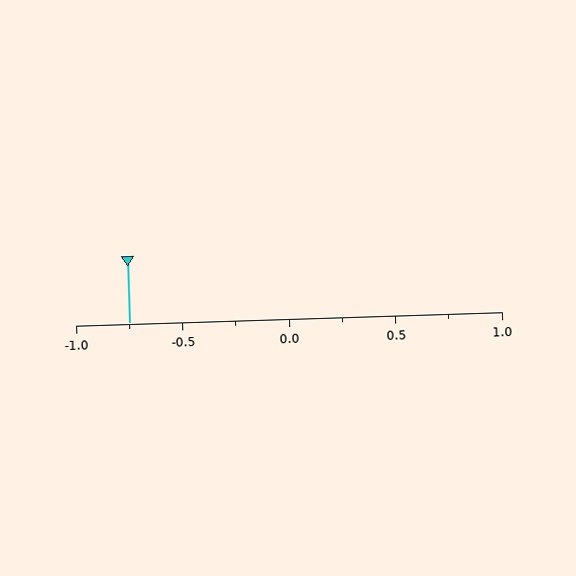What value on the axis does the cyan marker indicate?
The marker indicates approximately -0.75.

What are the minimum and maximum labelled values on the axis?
The axis runs from -1.0 to 1.0.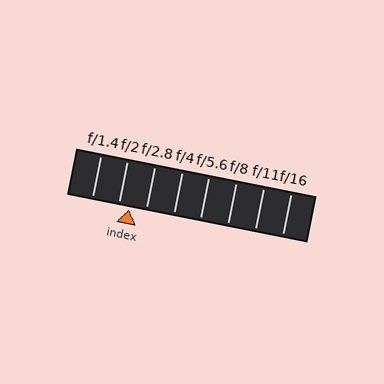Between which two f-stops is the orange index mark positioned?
The index mark is between f/2 and f/2.8.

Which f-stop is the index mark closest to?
The index mark is closest to f/2.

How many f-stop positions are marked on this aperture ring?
There are 8 f-stop positions marked.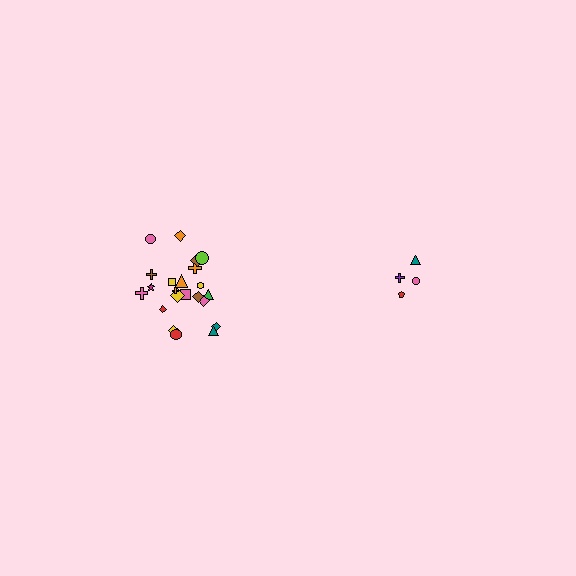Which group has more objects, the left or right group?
The left group.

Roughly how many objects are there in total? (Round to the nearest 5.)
Roughly 25 objects in total.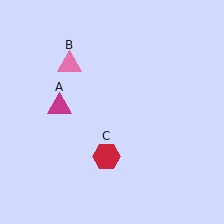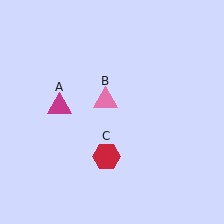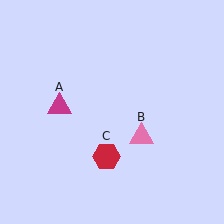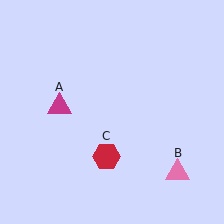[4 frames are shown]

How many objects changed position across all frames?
1 object changed position: pink triangle (object B).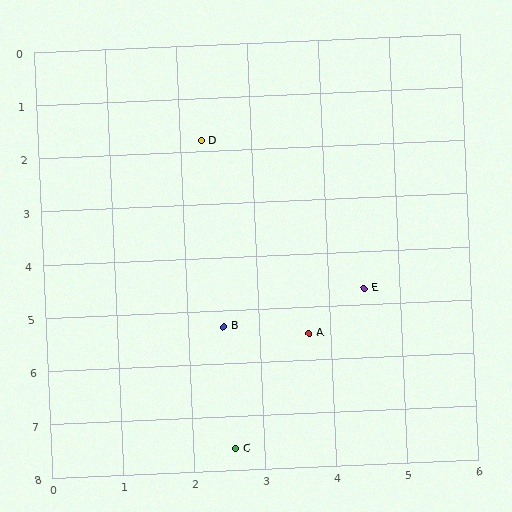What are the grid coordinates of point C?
Point C is at approximately (2.6, 7.6).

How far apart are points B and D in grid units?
Points B and D are about 3.5 grid units apart.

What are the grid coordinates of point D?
Point D is at approximately (2.3, 1.8).